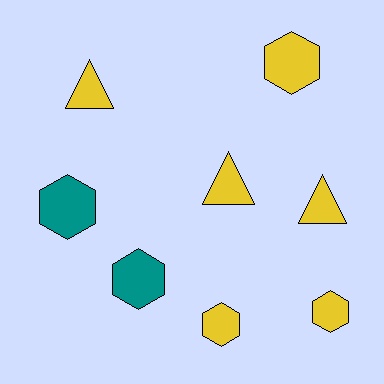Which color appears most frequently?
Yellow, with 6 objects.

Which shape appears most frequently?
Hexagon, with 5 objects.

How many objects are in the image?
There are 8 objects.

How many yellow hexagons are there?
There are 3 yellow hexagons.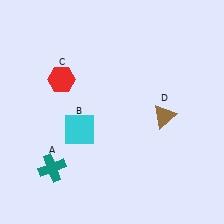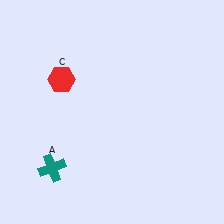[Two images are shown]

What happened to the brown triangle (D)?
The brown triangle (D) was removed in Image 2. It was in the bottom-right area of Image 1.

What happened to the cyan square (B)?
The cyan square (B) was removed in Image 2. It was in the bottom-left area of Image 1.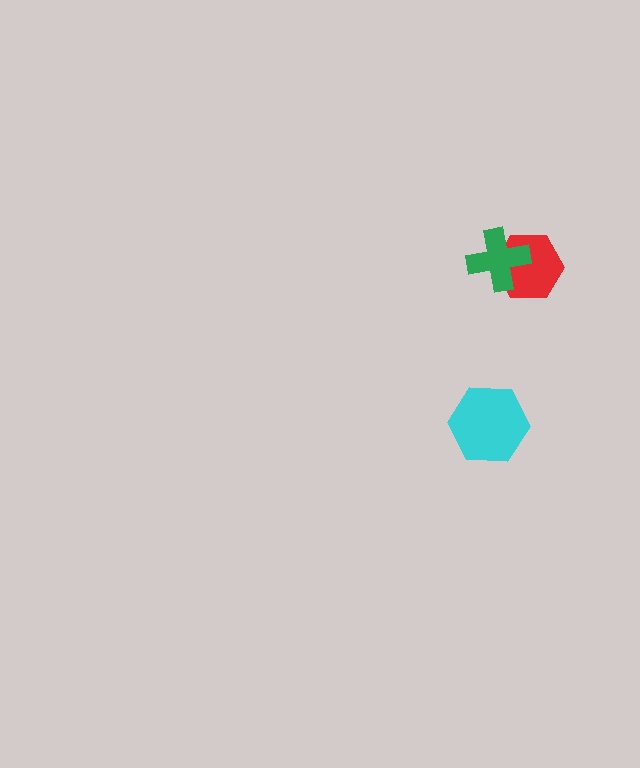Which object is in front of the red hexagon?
The green cross is in front of the red hexagon.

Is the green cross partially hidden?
No, no other shape covers it.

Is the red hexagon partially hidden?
Yes, it is partially covered by another shape.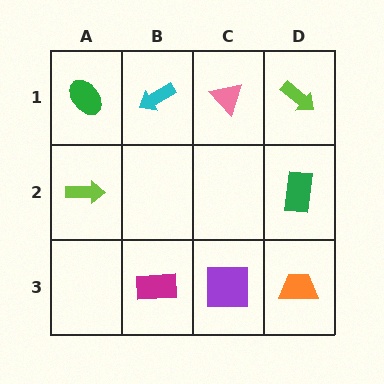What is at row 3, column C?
A purple square.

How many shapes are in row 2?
2 shapes.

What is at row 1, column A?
A green ellipse.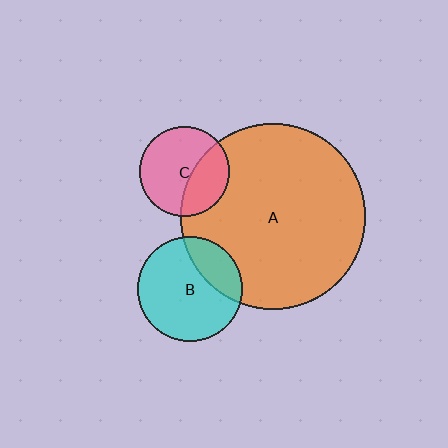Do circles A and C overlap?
Yes.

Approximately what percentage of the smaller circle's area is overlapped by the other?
Approximately 35%.